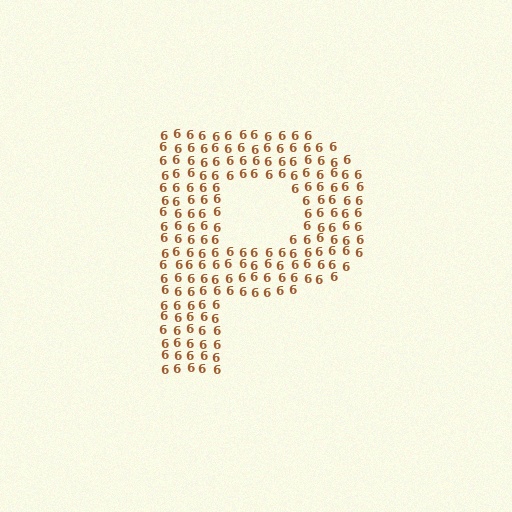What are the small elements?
The small elements are digit 6's.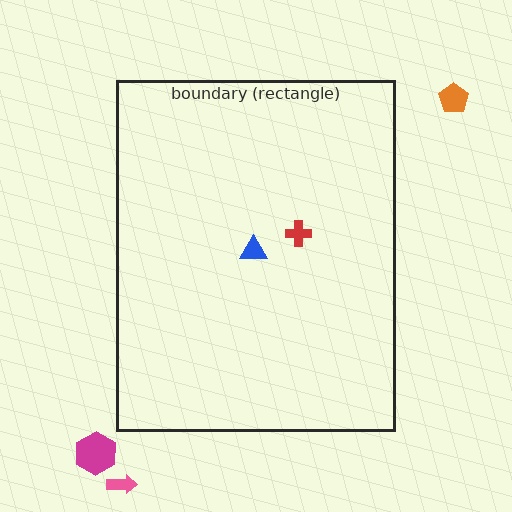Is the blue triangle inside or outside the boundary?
Inside.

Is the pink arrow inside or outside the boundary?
Outside.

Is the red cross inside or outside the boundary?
Inside.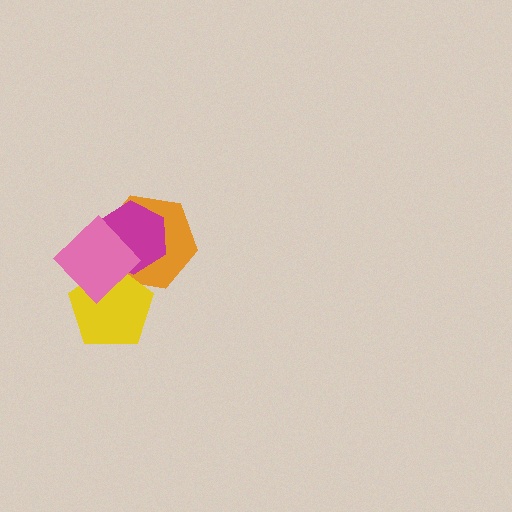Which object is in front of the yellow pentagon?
The pink diamond is in front of the yellow pentagon.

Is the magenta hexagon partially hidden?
Yes, it is partially covered by another shape.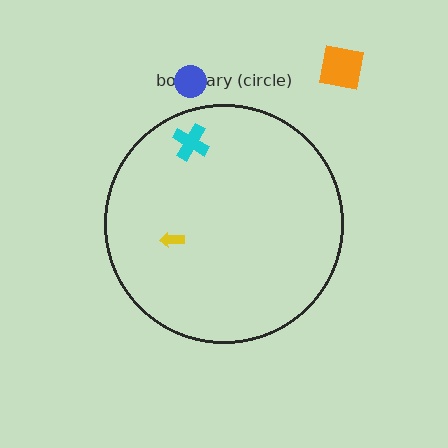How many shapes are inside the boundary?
2 inside, 2 outside.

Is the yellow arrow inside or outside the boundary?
Inside.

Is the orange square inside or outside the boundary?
Outside.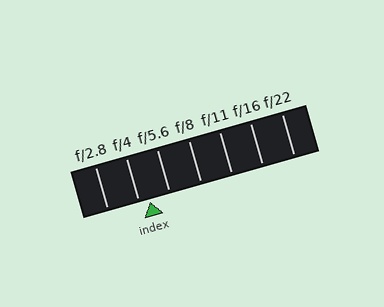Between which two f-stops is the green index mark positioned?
The index mark is between f/4 and f/5.6.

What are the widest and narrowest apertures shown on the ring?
The widest aperture shown is f/2.8 and the narrowest is f/22.